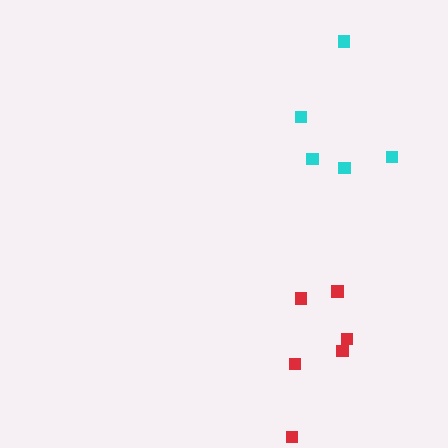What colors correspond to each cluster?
The clusters are colored: red, cyan.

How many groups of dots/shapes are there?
There are 2 groups.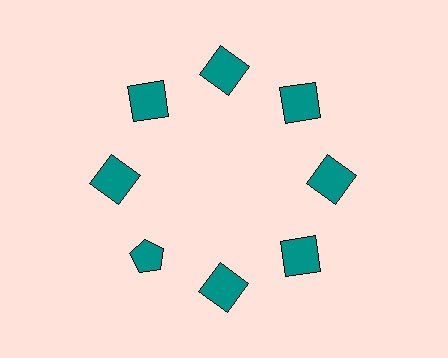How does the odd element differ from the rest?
It has a different shape: pentagon instead of square.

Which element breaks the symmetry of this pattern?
The teal pentagon at roughly the 8 o'clock position breaks the symmetry. All other shapes are teal squares.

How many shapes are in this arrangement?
There are 8 shapes arranged in a ring pattern.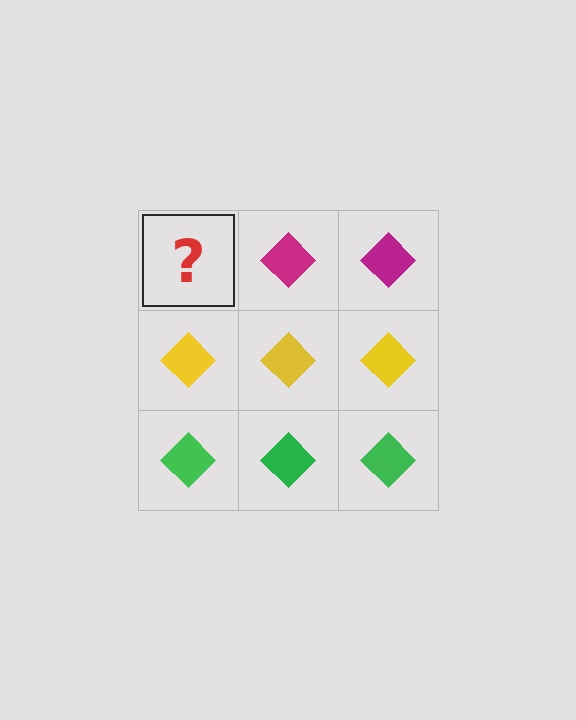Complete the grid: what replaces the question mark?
The question mark should be replaced with a magenta diamond.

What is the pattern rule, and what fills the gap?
The rule is that each row has a consistent color. The gap should be filled with a magenta diamond.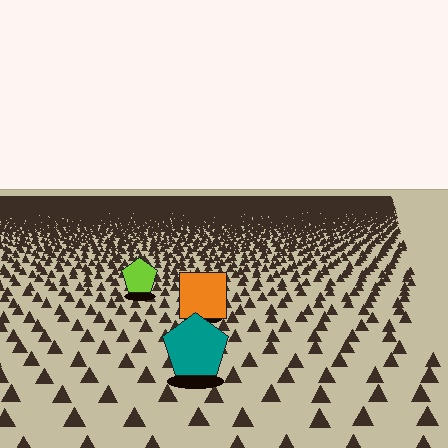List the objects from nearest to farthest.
From nearest to farthest: the teal pentagon, the orange square, the lime pentagon.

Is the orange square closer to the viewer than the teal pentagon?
No. The teal pentagon is closer — you can tell from the texture gradient: the ground texture is coarser near it.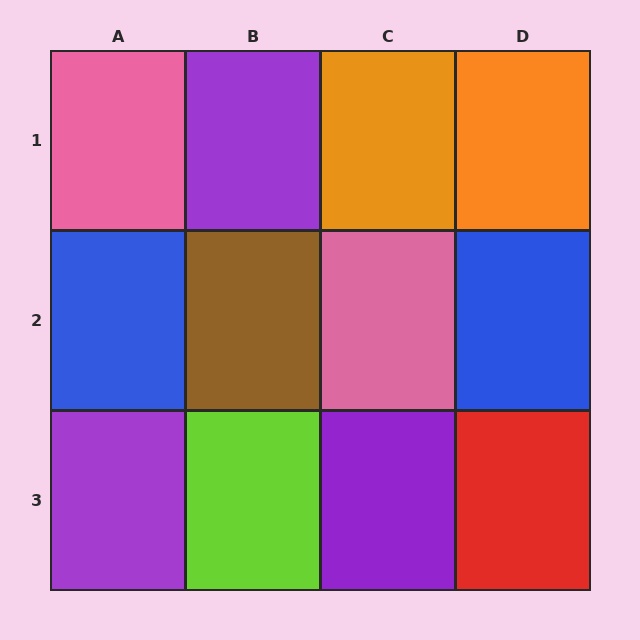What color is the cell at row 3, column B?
Lime.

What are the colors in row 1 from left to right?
Pink, purple, orange, orange.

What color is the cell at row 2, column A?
Blue.